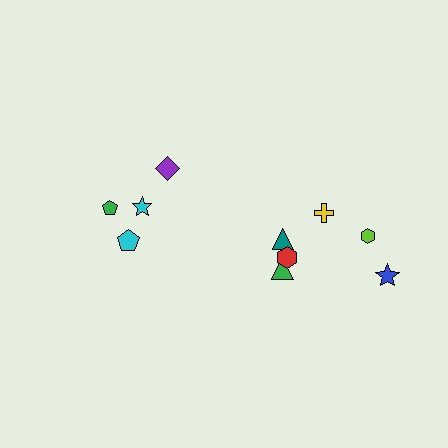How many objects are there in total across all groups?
There are 10 objects.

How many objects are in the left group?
There are 4 objects.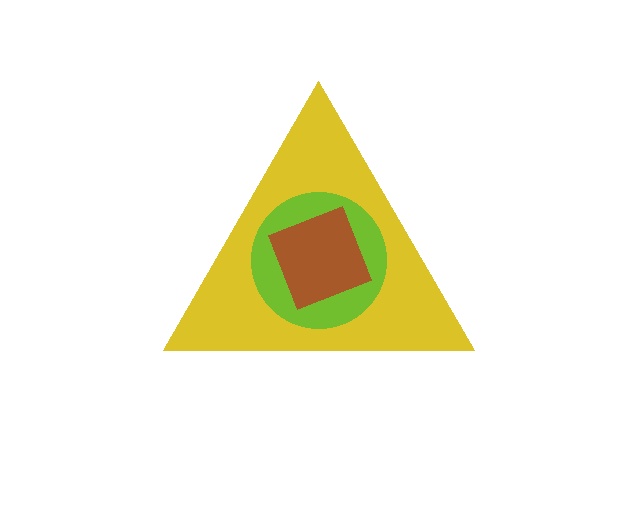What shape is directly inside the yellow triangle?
The lime circle.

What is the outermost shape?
The yellow triangle.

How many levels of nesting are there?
3.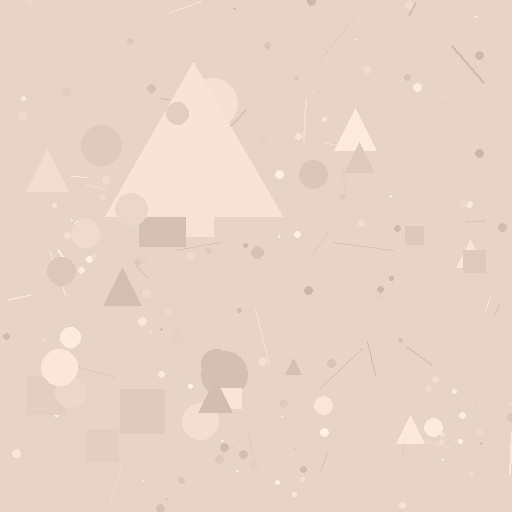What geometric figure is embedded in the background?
A triangle is embedded in the background.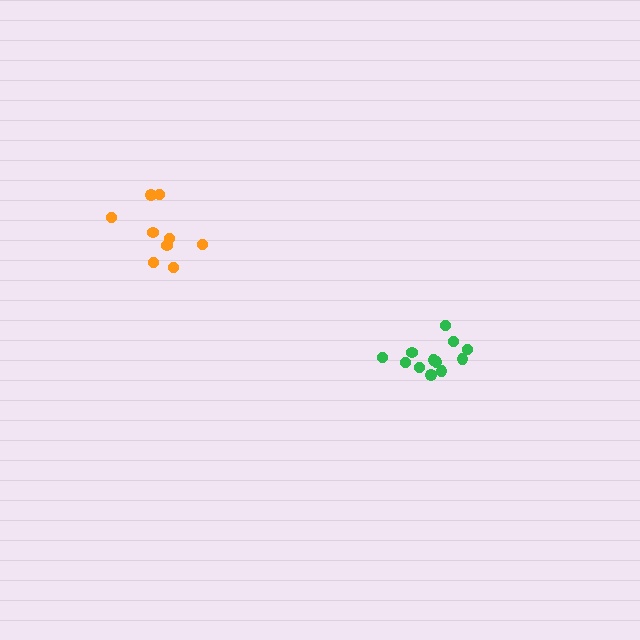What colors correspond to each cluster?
The clusters are colored: orange, green.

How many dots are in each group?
Group 1: 9 dots, Group 2: 12 dots (21 total).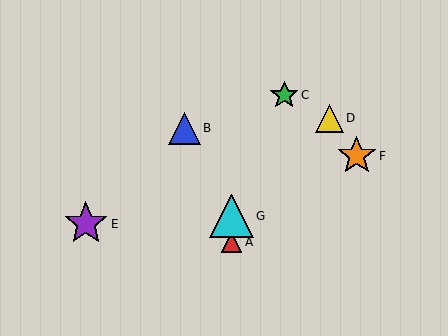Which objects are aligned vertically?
Objects A, G are aligned vertically.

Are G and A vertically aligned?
Yes, both are at x≈231.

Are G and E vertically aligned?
No, G is at x≈231 and E is at x≈86.